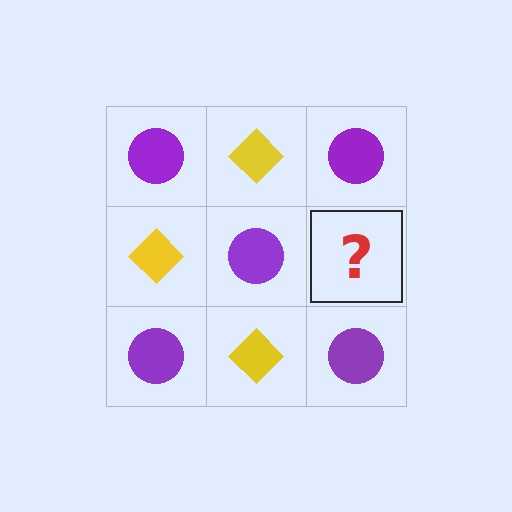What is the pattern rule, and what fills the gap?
The rule is that it alternates purple circle and yellow diamond in a checkerboard pattern. The gap should be filled with a yellow diamond.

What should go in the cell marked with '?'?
The missing cell should contain a yellow diamond.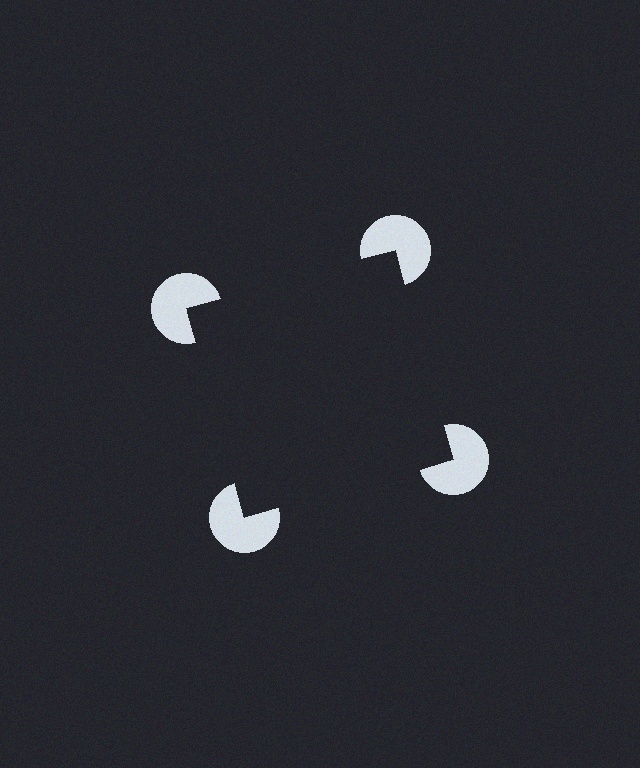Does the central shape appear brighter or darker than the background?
It typically appears slightly darker than the background, even though no actual brightness change is drawn.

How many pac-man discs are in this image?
There are 4 — one at each vertex of the illusory square.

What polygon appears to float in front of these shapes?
An illusory square — its edges are inferred from the aligned wedge cuts in the pac-man discs, not physically drawn.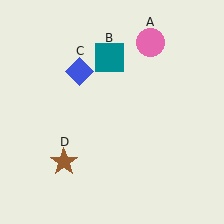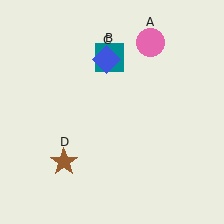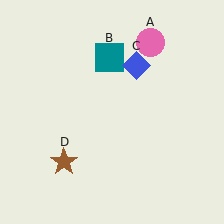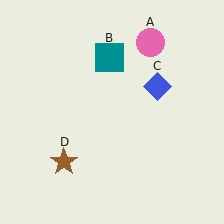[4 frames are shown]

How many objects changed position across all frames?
1 object changed position: blue diamond (object C).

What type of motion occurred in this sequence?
The blue diamond (object C) rotated clockwise around the center of the scene.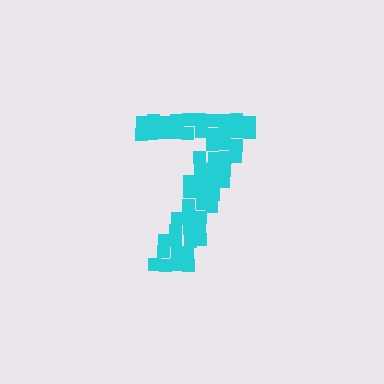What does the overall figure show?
The overall figure shows the digit 7.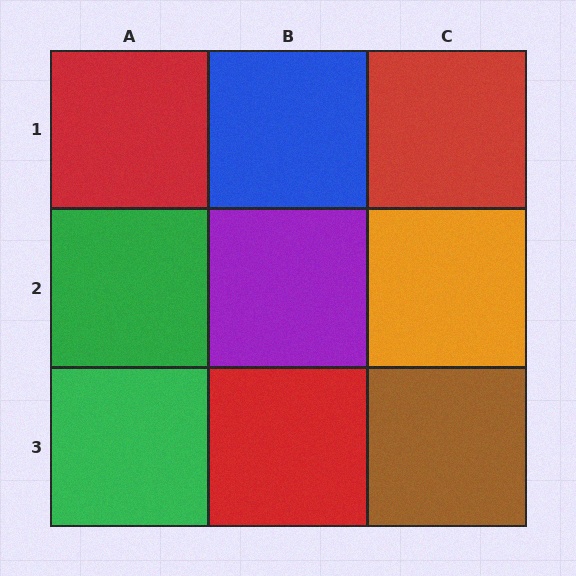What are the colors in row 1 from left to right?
Red, blue, red.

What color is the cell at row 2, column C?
Orange.